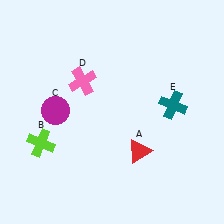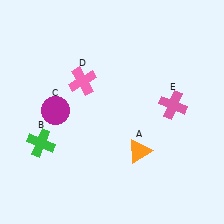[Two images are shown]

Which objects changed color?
A changed from red to orange. B changed from lime to green. E changed from teal to pink.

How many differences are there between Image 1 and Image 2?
There are 3 differences between the two images.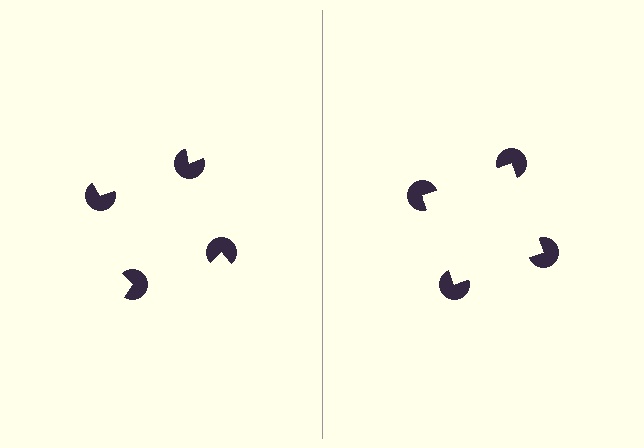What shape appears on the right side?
An illusory square.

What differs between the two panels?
The pac-man discs are positioned identically on both sides; only the wedge orientations differ. On the right they align to a square; on the left they are misaligned.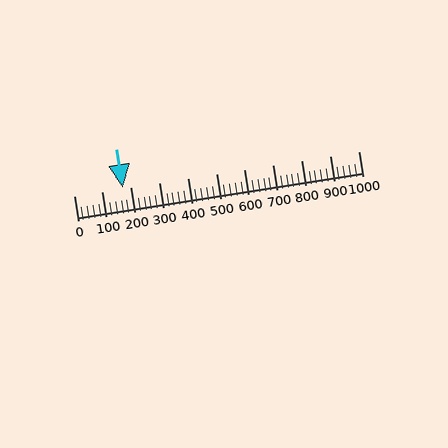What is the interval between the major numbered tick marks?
The major tick marks are spaced 100 units apart.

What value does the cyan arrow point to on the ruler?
The cyan arrow points to approximately 172.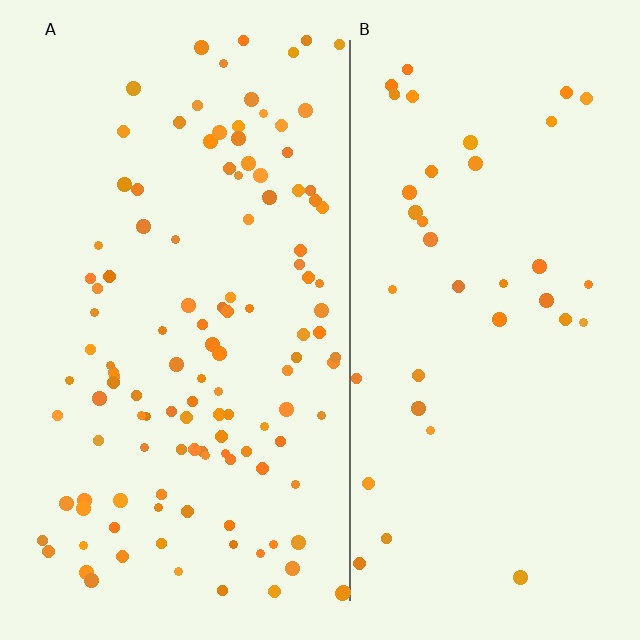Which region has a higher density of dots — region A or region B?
A (the left).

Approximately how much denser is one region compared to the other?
Approximately 3.1× — region A over region B.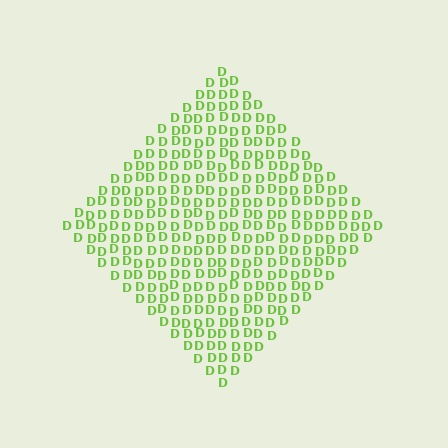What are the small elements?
The small elements are letter D's.